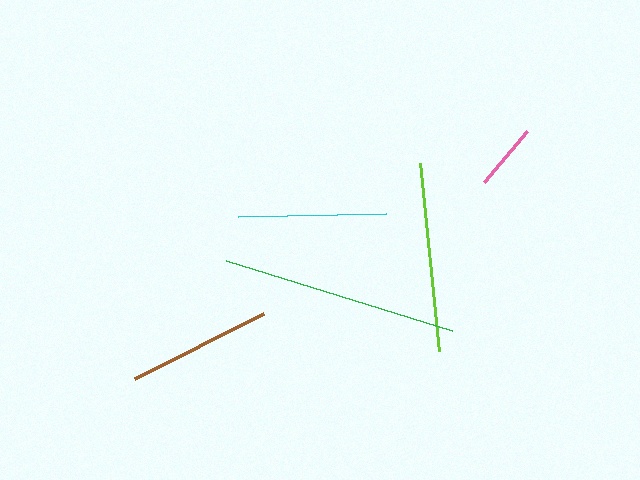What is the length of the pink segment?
The pink segment is approximately 67 pixels long.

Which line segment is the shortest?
The pink line is the shortest at approximately 67 pixels.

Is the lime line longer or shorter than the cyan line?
The lime line is longer than the cyan line.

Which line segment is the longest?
The green line is the longest at approximately 237 pixels.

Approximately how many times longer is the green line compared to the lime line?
The green line is approximately 1.3 times the length of the lime line.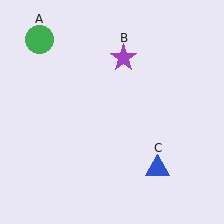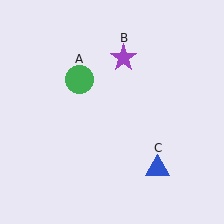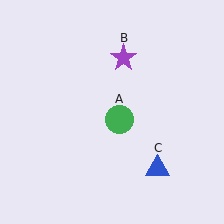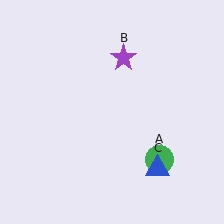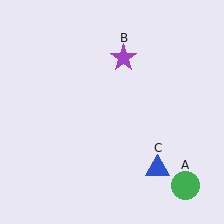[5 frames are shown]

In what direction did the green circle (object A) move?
The green circle (object A) moved down and to the right.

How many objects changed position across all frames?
1 object changed position: green circle (object A).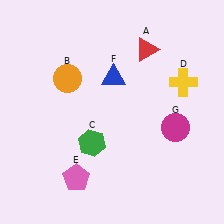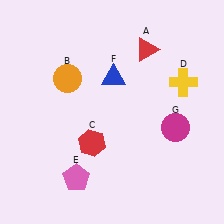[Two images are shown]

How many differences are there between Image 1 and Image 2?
There is 1 difference between the two images.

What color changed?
The hexagon (C) changed from green in Image 1 to red in Image 2.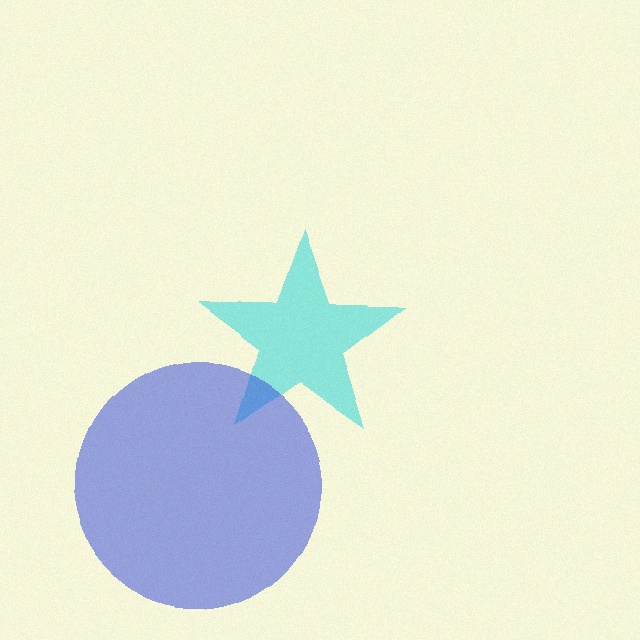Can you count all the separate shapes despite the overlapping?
Yes, there are 2 separate shapes.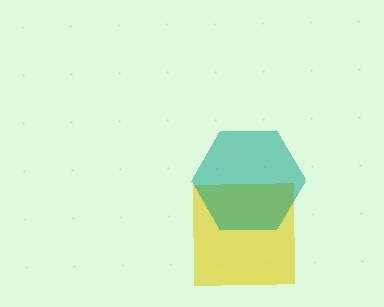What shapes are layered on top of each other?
The layered shapes are: a yellow square, a teal hexagon.